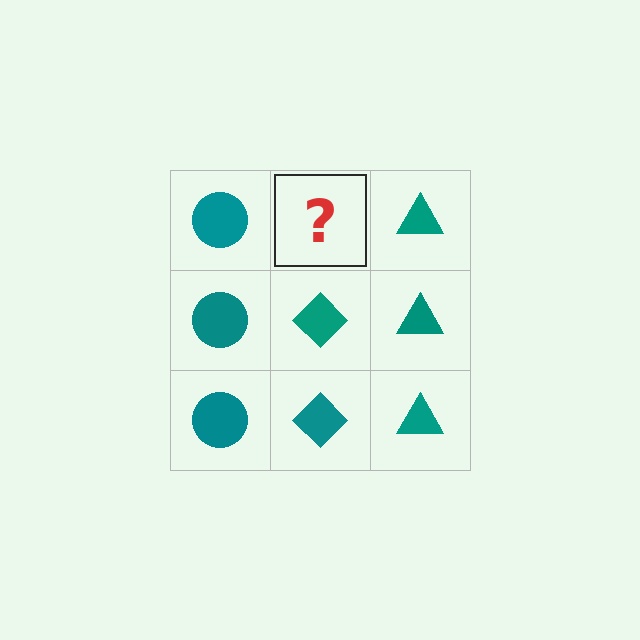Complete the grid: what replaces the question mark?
The question mark should be replaced with a teal diamond.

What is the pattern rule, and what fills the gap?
The rule is that each column has a consistent shape. The gap should be filled with a teal diamond.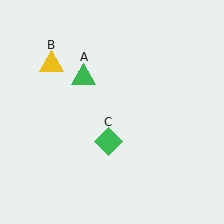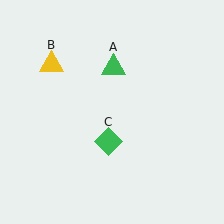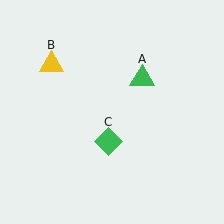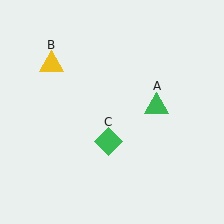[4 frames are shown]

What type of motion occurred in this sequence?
The green triangle (object A) rotated clockwise around the center of the scene.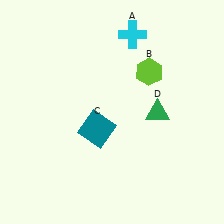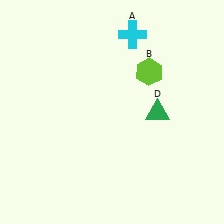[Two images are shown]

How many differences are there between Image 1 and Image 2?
There is 1 difference between the two images.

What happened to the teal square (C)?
The teal square (C) was removed in Image 2. It was in the bottom-left area of Image 1.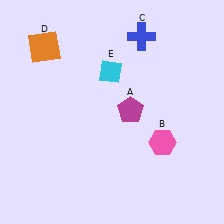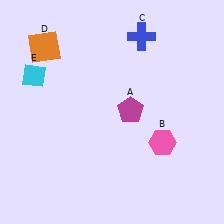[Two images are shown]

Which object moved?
The cyan diamond (E) moved left.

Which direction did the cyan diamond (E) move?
The cyan diamond (E) moved left.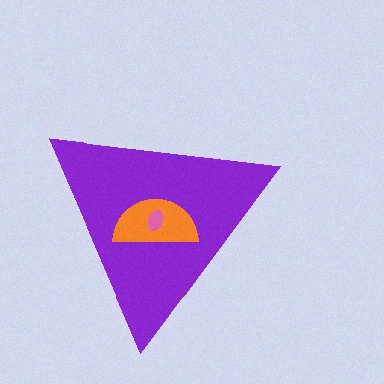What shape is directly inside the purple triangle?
The orange semicircle.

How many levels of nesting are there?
3.